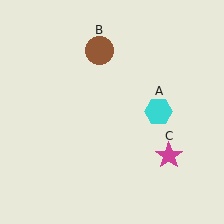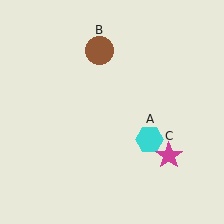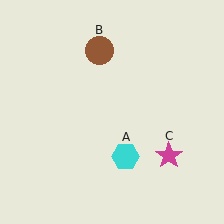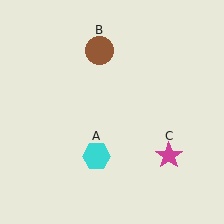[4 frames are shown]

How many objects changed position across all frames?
1 object changed position: cyan hexagon (object A).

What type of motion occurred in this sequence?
The cyan hexagon (object A) rotated clockwise around the center of the scene.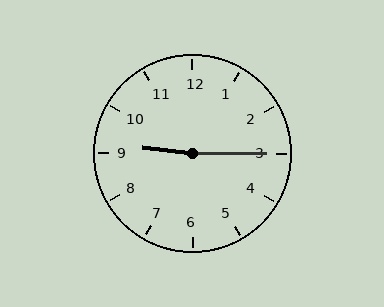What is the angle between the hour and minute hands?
Approximately 172 degrees.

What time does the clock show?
9:15.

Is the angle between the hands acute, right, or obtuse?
It is obtuse.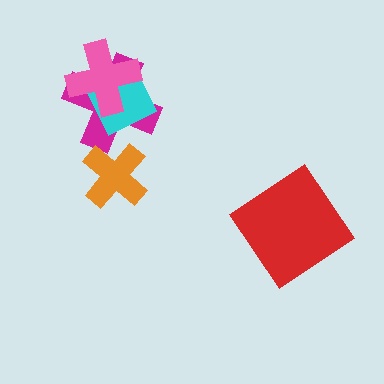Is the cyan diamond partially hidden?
Yes, it is partially covered by another shape.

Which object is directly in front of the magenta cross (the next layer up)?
The cyan diamond is directly in front of the magenta cross.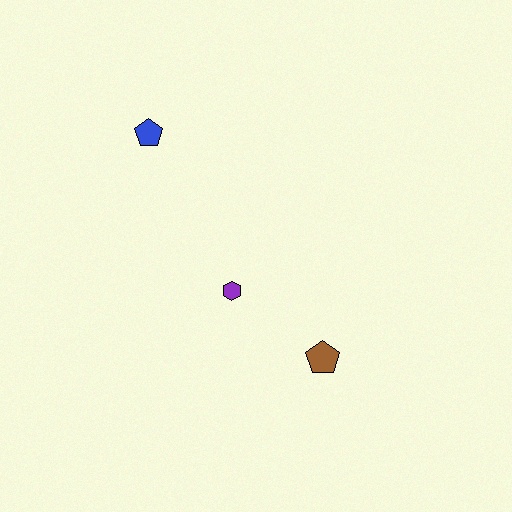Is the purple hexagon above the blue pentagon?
No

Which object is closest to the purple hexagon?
The brown pentagon is closest to the purple hexagon.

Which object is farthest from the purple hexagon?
The blue pentagon is farthest from the purple hexagon.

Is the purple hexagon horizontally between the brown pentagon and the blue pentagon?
Yes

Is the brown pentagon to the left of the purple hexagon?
No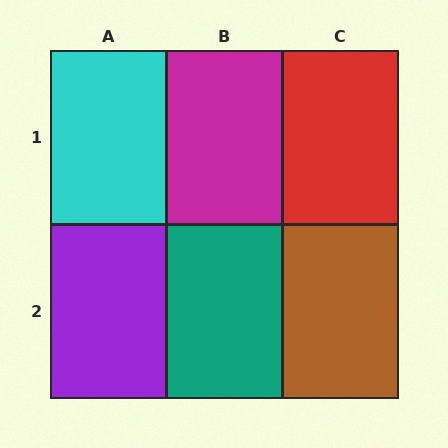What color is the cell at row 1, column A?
Cyan.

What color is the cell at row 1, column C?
Red.